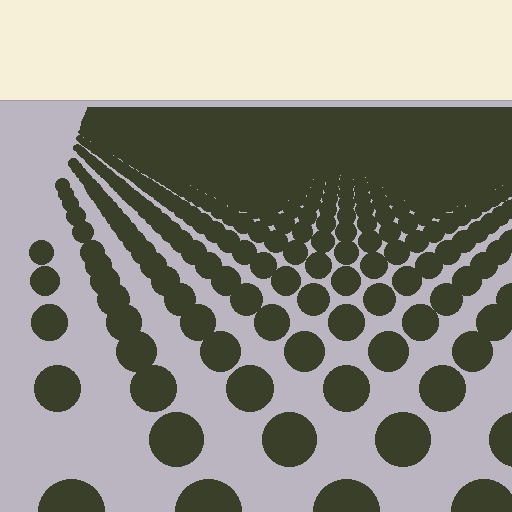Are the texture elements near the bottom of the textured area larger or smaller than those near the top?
Larger. Near the bottom, elements are closer to the viewer and appear at a bigger on-screen size.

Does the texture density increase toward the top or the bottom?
Density increases toward the top.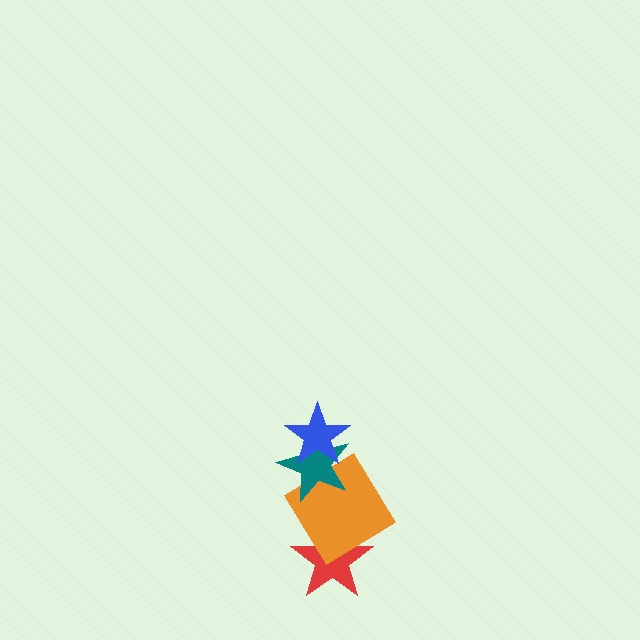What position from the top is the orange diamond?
The orange diamond is 3rd from the top.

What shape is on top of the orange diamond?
The teal star is on top of the orange diamond.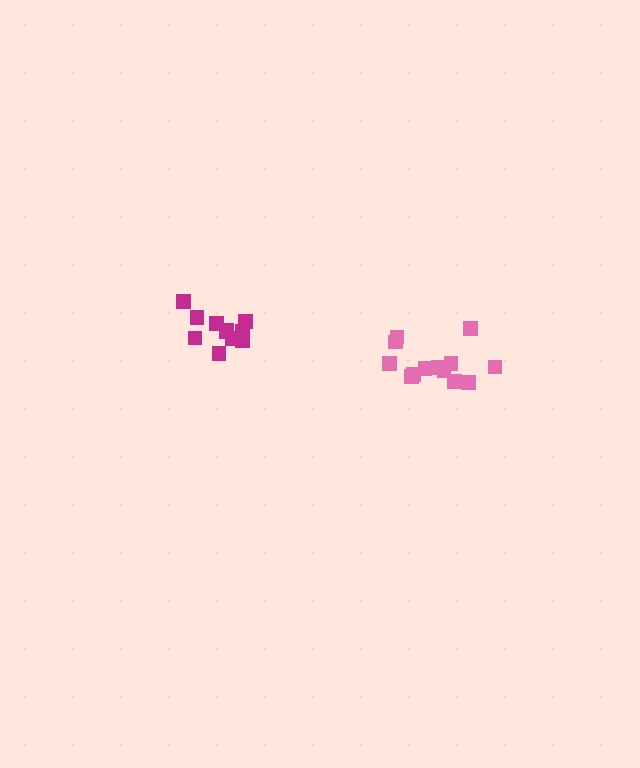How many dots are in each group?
Group 1: 13 dots, Group 2: 11 dots (24 total).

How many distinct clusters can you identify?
There are 2 distinct clusters.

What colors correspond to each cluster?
The clusters are colored: pink, magenta.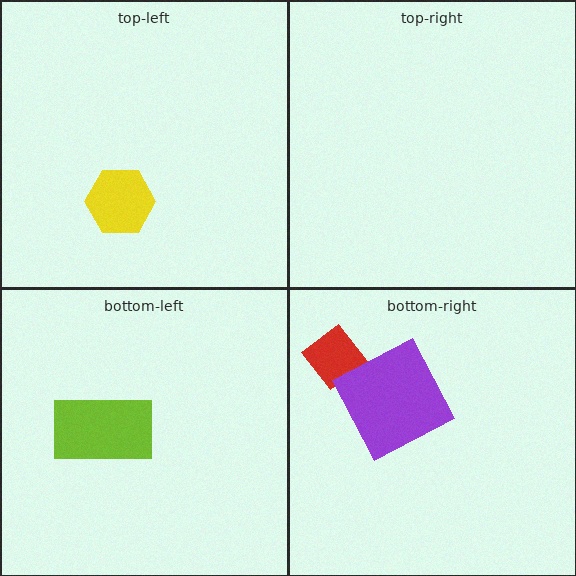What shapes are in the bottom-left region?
The lime rectangle.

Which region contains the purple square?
The bottom-right region.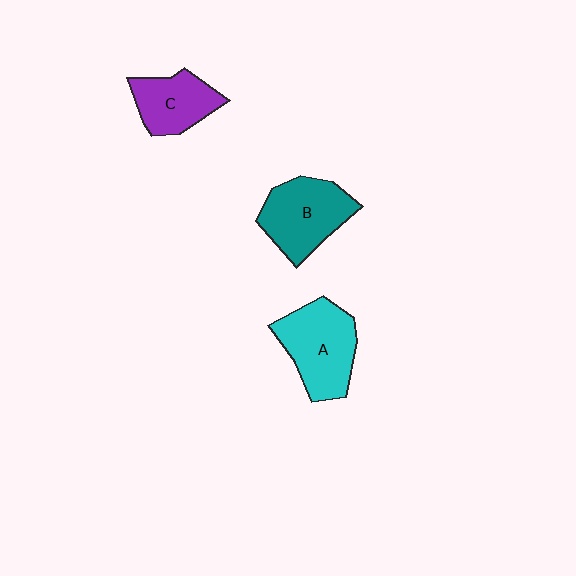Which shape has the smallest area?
Shape C (purple).